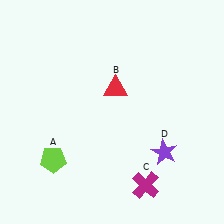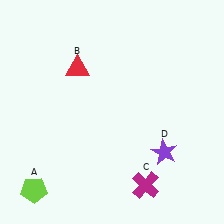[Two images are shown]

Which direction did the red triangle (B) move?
The red triangle (B) moved left.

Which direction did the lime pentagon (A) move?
The lime pentagon (A) moved down.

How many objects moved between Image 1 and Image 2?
2 objects moved between the two images.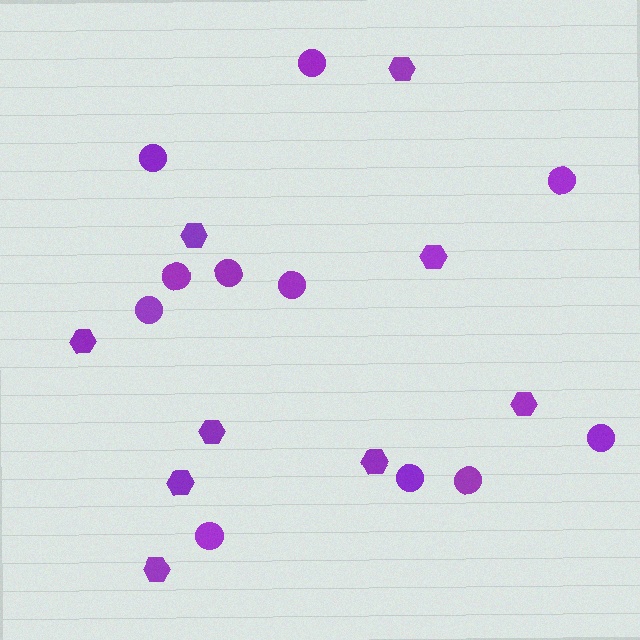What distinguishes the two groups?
There are 2 groups: one group of hexagons (9) and one group of circles (11).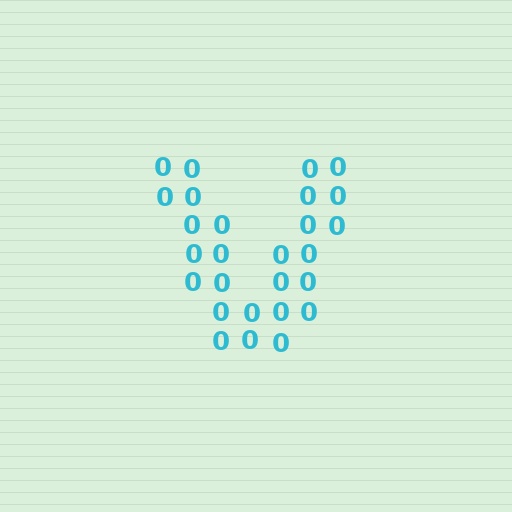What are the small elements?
The small elements are digit 0's.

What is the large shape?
The large shape is the letter V.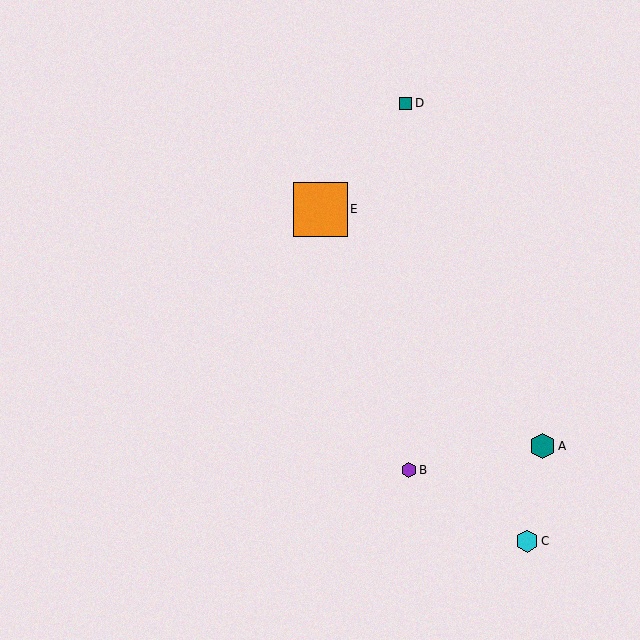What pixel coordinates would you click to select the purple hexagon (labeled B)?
Click at (409, 470) to select the purple hexagon B.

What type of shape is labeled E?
Shape E is an orange square.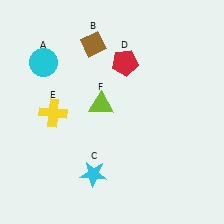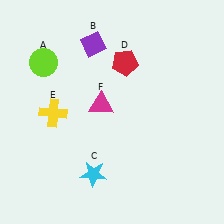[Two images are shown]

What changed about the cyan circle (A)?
In Image 1, A is cyan. In Image 2, it changed to lime.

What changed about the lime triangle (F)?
In Image 1, F is lime. In Image 2, it changed to magenta.